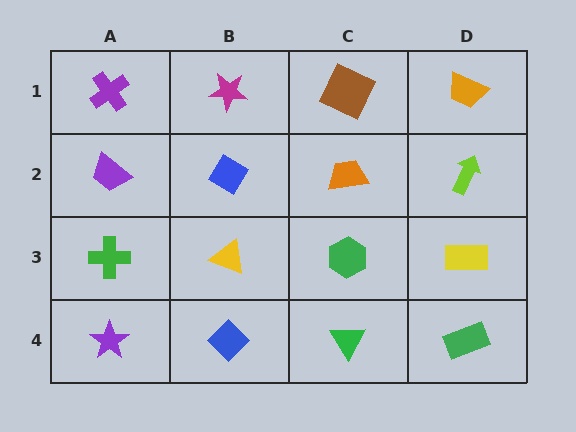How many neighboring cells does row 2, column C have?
4.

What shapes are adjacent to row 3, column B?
A blue diamond (row 2, column B), a blue diamond (row 4, column B), a green cross (row 3, column A), a green hexagon (row 3, column C).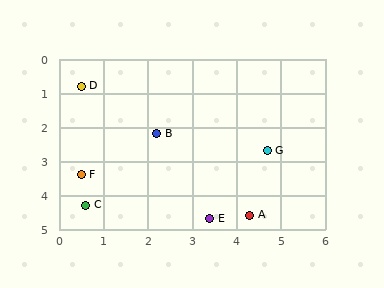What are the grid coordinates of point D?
Point D is at approximately (0.5, 0.8).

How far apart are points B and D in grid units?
Points B and D are about 2.2 grid units apart.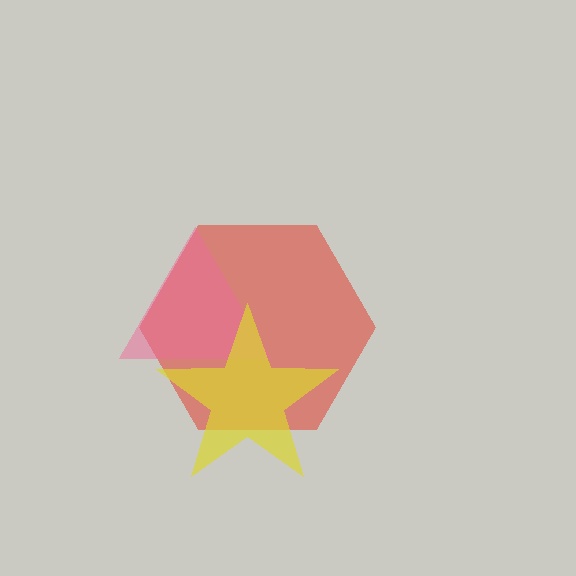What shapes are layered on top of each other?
The layered shapes are: a red hexagon, a pink triangle, a yellow star.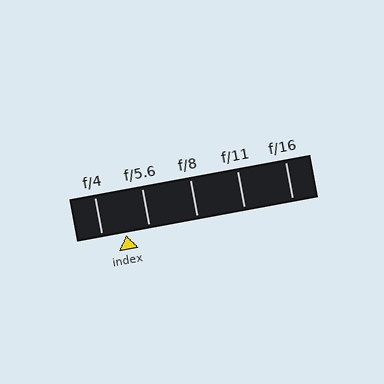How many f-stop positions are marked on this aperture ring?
There are 5 f-stop positions marked.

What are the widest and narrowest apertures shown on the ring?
The widest aperture shown is f/4 and the narrowest is f/16.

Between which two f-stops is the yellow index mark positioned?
The index mark is between f/4 and f/5.6.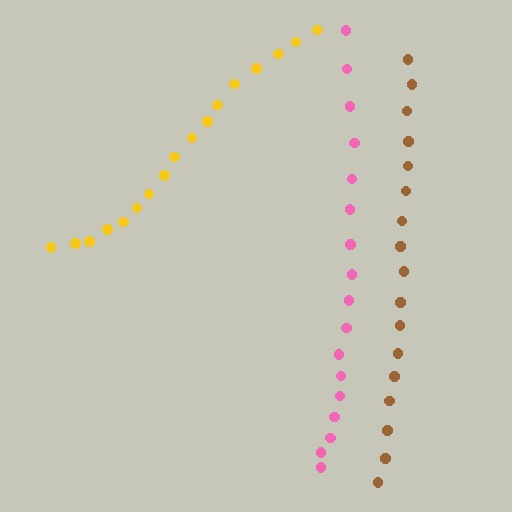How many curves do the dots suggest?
There are 3 distinct paths.